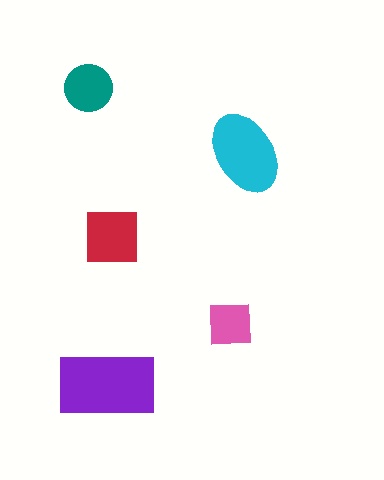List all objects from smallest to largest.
The pink square, the teal circle, the red square, the cyan ellipse, the purple rectangle.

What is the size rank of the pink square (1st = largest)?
5th.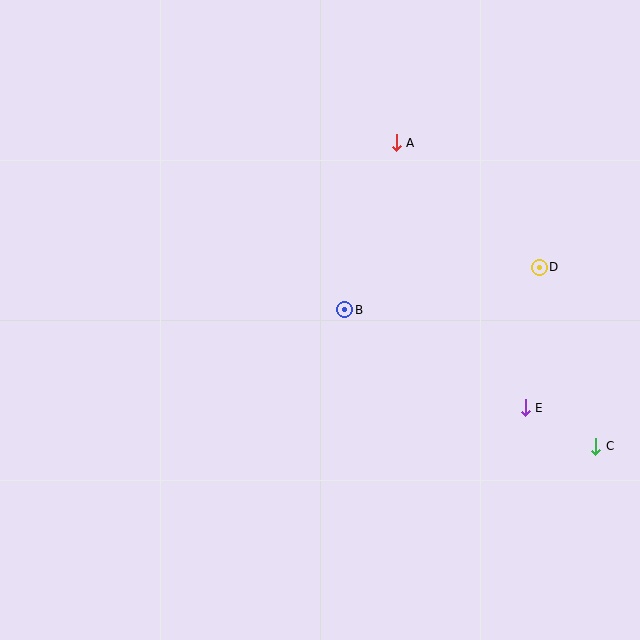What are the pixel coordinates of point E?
Point E is at (525, 408).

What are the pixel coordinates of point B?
Point B is at (345, 310).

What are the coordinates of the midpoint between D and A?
The midpoint between D and A is at (468, 205).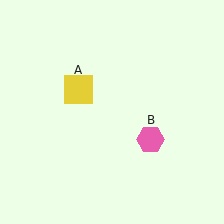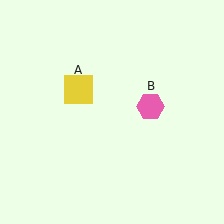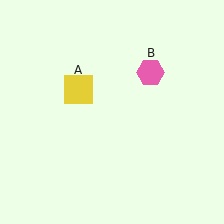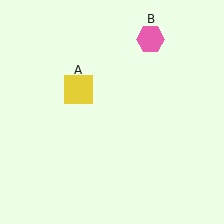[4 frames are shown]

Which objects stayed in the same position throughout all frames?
Yellow square (object A) remained stationary.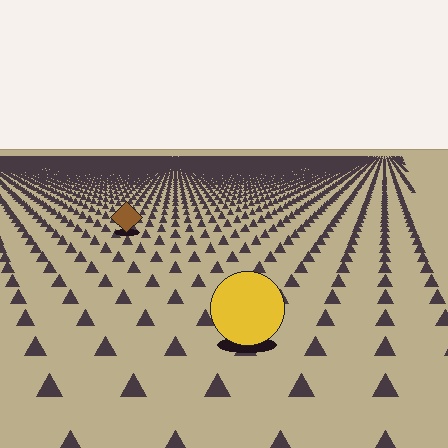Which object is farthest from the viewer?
The brown diamond is farthest from the viewer. It appears smaller and the ground texture around it is denser.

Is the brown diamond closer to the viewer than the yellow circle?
No. The yellow circle is closer — you can tell from the texture gradient: the ground texture is coarser near it.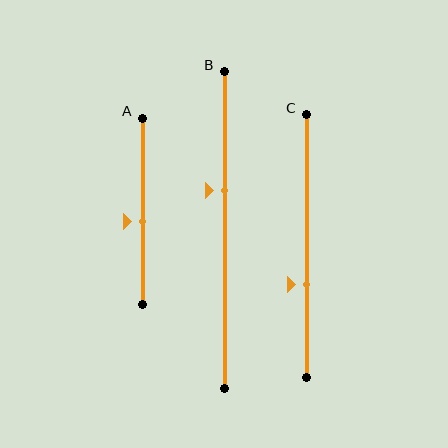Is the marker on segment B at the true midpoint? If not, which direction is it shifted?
No, the marker on segment B is shifted upward by about 12% of the segment length.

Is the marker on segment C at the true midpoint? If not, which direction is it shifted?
No, the marker on segment C is shifted downward by about 14% of the segment length.